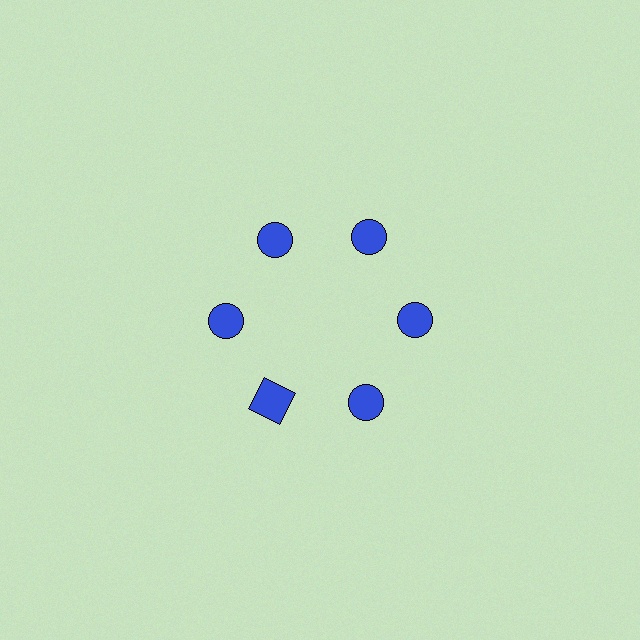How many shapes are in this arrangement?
There are 6 shapes arranged in a ring pattern.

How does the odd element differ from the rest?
It has a different shape: square instead of circle.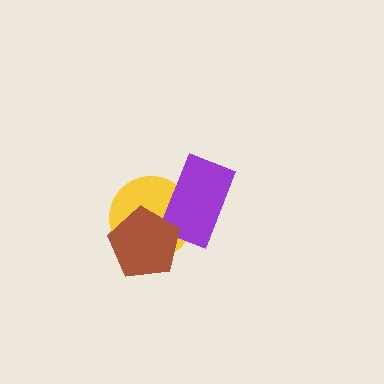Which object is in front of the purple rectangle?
The brown pentagon is in front of the purple rectangle.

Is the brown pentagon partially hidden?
No, no other shape covers it.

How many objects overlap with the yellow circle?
2 objects overlap with the yellow circle.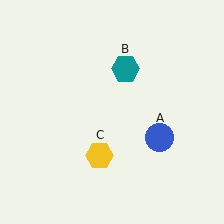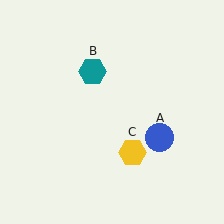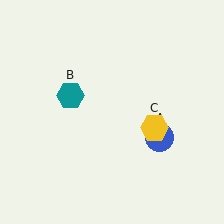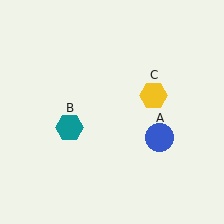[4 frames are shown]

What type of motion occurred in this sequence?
The teal hexagon (object B), yellow hexagon (object C) rotated counterclockwise around the center of the scene.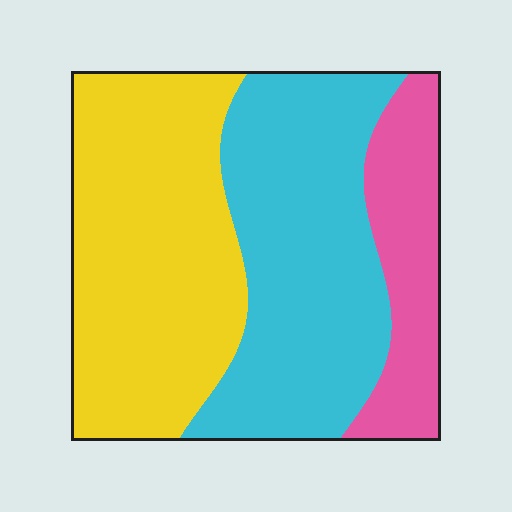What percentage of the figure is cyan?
Cyan takes up about two fifths (2/5) of the figure.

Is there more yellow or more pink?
Yellow.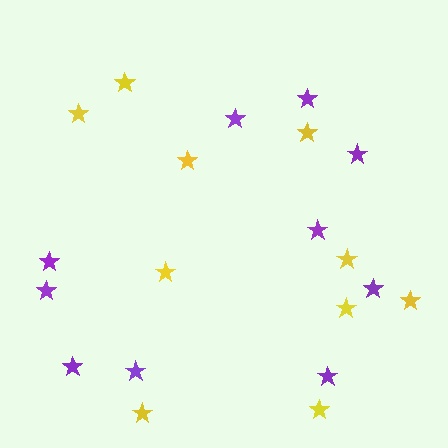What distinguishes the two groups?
There are 2 groups: one group of purple stars (10) and one group of yellow stars (10).